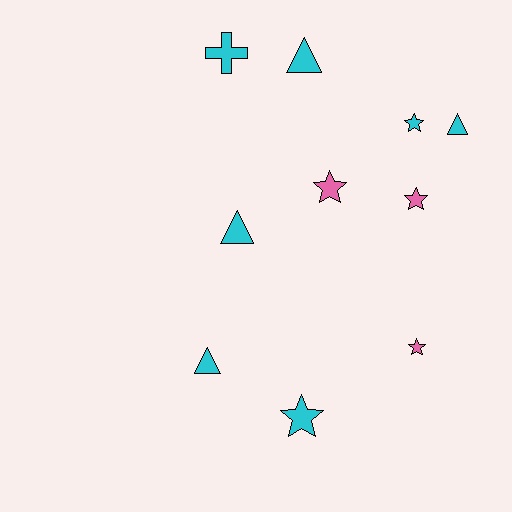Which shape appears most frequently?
Star, with 5 objects.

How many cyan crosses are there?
There is 1 cyan cross.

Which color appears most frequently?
Cyan, with 7 objects.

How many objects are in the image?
There are 10 objects.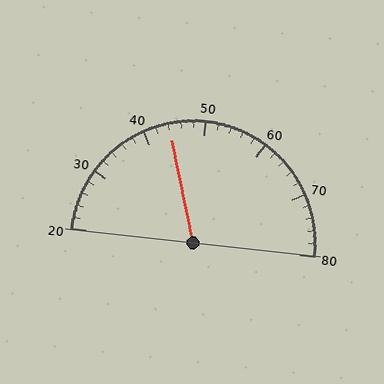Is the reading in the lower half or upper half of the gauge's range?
The reading is in the lower half of the range (20 to 80).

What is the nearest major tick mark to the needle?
The nearest major tick mark is 40.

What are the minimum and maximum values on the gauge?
The gauge ranges from 20 to 80.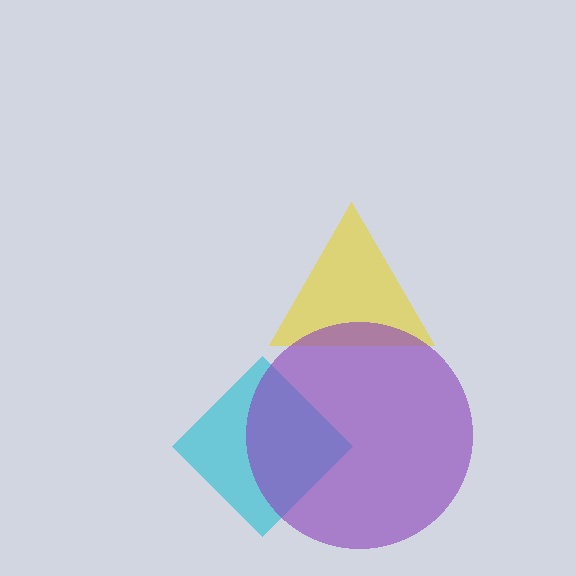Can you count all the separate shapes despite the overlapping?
Yes, there are 3 separate shapes.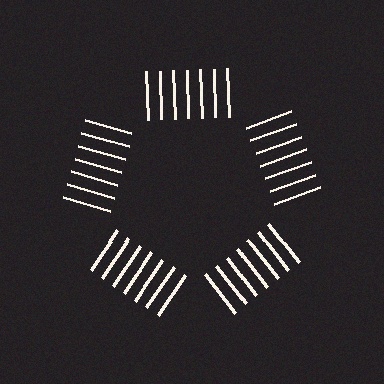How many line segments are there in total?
35 — 7 along each of the 5 edges.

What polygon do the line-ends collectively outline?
An illusory pentagon — the line segments terminate on its edges but no continuous stroke is drawn.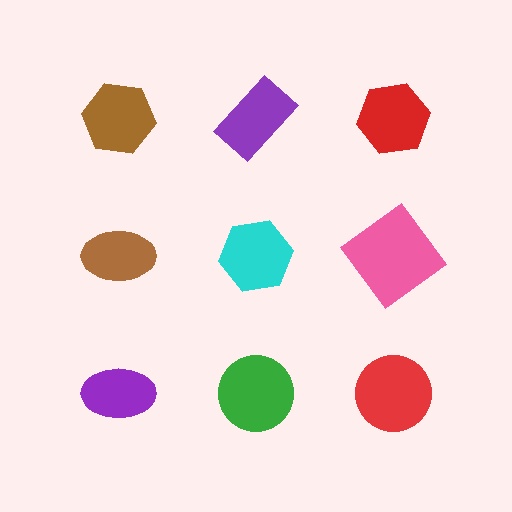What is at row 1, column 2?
A purple rectangle.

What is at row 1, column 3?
A red hexagon.